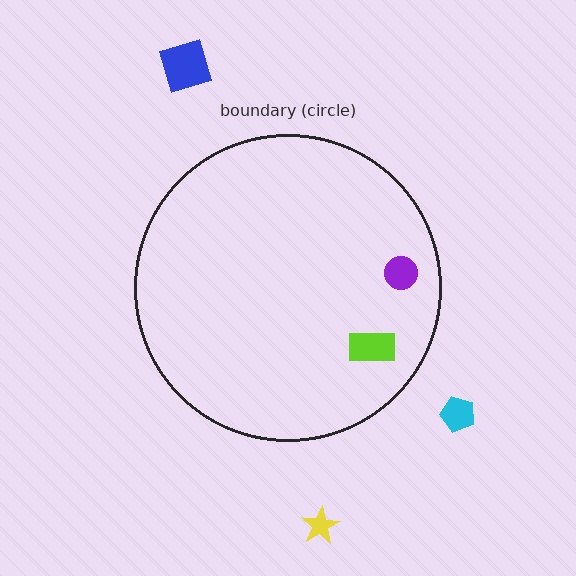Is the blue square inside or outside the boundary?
Outside.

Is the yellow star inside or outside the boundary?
Outside.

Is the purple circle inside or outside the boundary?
Inside.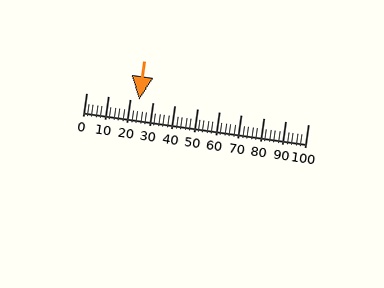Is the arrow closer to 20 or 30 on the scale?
The arrow is closer to 20.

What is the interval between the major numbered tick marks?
The major tick marks are spaced 10 units apart.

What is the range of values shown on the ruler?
The ruler shows values from 0 to 100.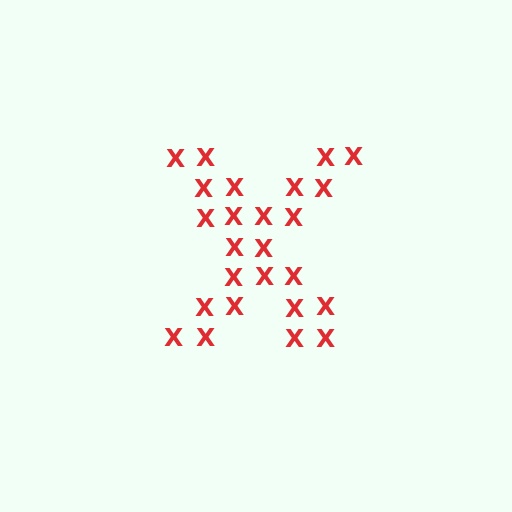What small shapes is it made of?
It is made of small letter X's.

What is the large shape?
The large shape is the letter X.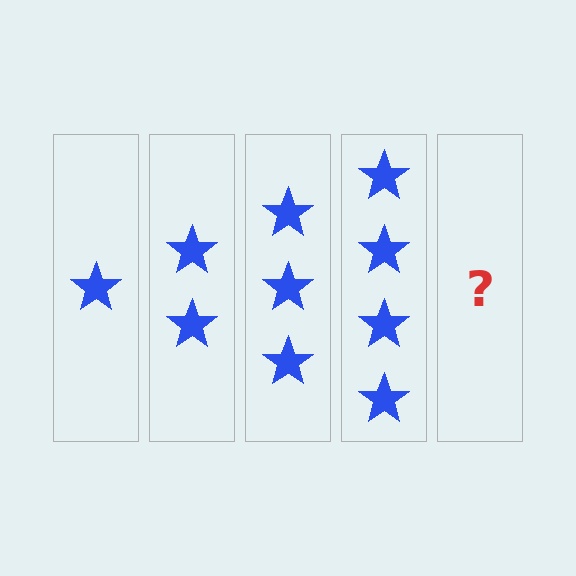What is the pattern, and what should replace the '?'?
The pattern is that each step adds one more star. The '?' should be 5 stars.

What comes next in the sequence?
The next element should be 5 stars.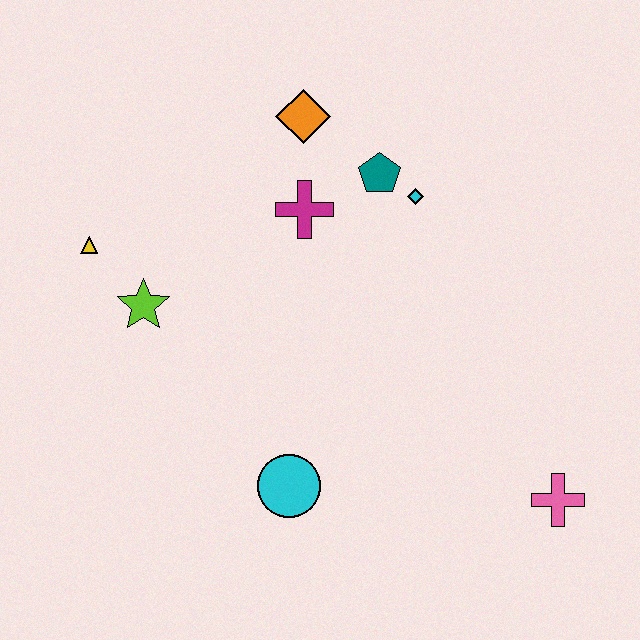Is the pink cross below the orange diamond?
Yes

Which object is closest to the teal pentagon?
The cyan diamond is closest to the teal pentagon.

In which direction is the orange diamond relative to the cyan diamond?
The orange diamond is to the left of the cyan diamond.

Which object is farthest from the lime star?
The pink cross is farthest from the lime star.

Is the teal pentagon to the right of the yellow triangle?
Yes